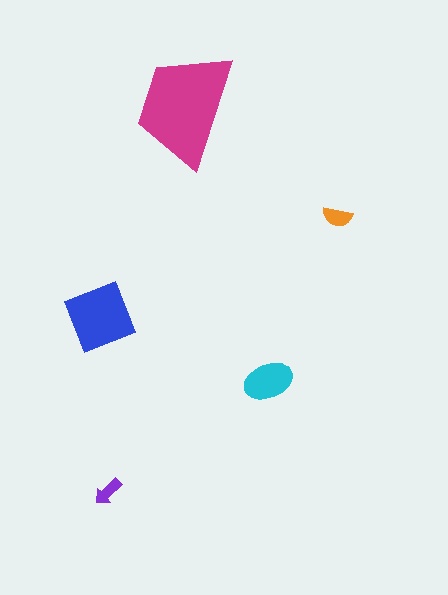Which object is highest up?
The magenta trapezoid is topmost.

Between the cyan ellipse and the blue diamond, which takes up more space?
The blue diamond.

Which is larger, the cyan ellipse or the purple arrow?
The cyan ellipse.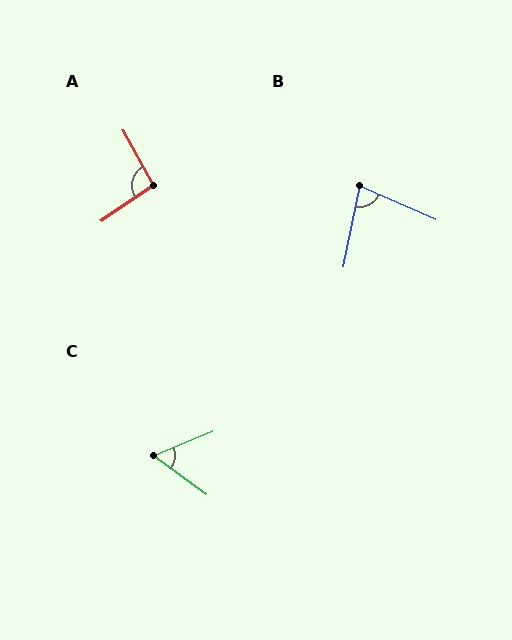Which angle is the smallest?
C, at approximately 59 degrees.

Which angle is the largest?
A, at approximately 95 degrees.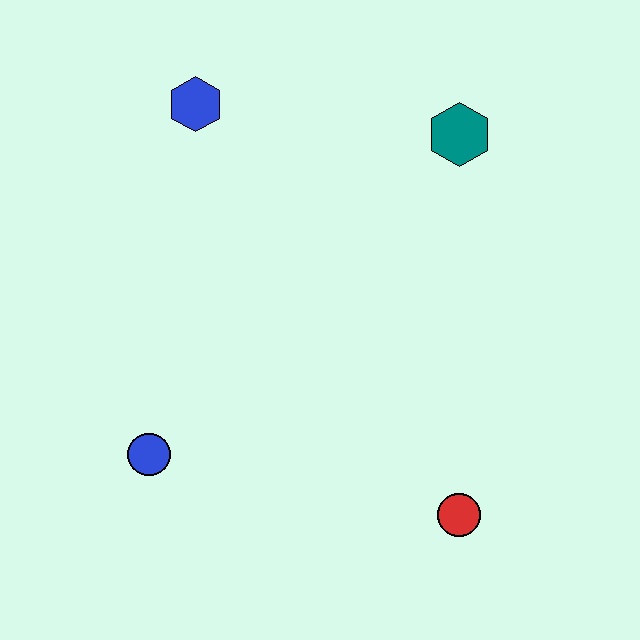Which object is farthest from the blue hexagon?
The red circle is farthest from the blue hexagon.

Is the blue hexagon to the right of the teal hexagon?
No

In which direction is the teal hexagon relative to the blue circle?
The teal hexagon is above the blue circle.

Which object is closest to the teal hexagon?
The blue hexagon is closest to the teal hexagon.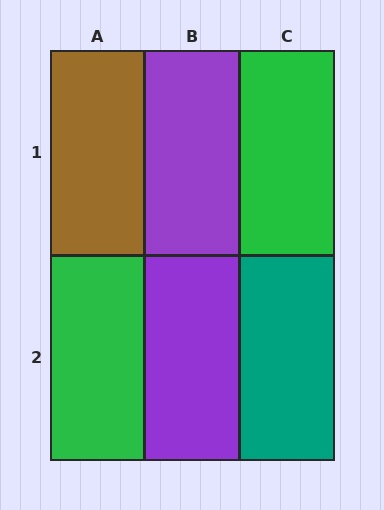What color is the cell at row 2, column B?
Purple.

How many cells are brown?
1 cell is brown.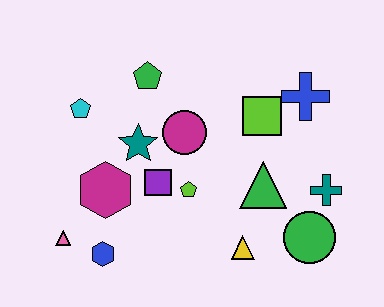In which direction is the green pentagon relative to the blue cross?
The green pentagon is to the left of the blue cross.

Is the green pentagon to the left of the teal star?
No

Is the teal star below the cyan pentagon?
Yes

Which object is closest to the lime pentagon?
The purple square is closest to the lime pentagon.